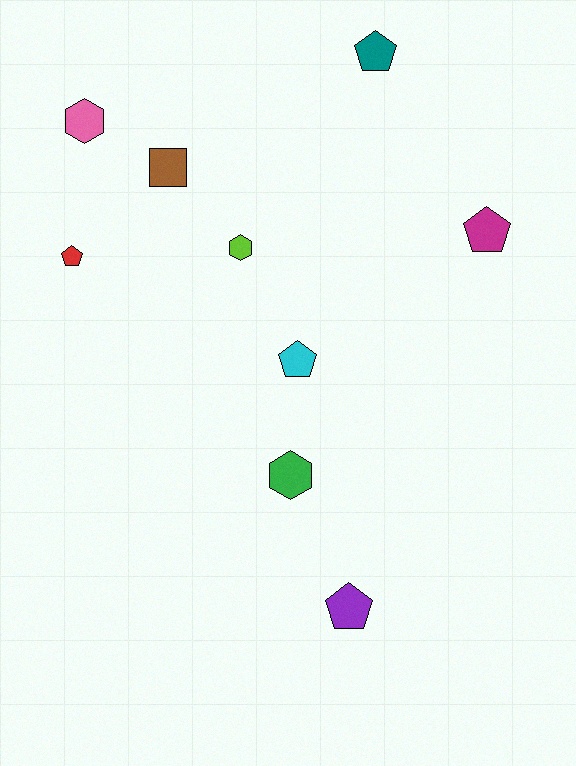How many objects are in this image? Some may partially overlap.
There are 9 objects.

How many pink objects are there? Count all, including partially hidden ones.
There is 1 pink object.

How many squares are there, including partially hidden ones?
There is 1 square.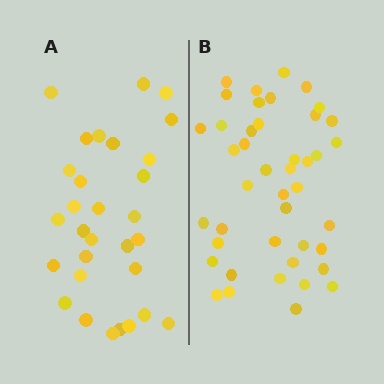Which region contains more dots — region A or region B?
Region B (the right region) has more dots.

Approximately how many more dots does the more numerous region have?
Region B has approximately 15 more dots than region A.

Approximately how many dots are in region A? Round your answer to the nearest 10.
About 30 dots.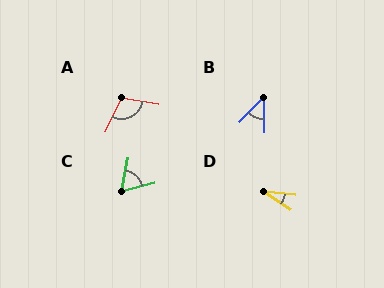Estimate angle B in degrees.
Approximately 45 degrees.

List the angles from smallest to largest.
D (29°), B (45°), C (65°), A (105°).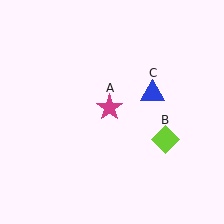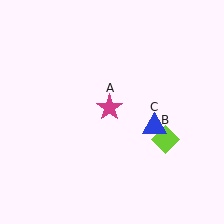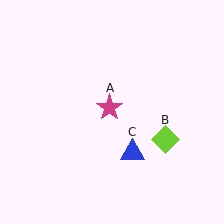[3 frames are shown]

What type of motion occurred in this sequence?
The blue triangle (object C) rotated clockwise around the center of the scene.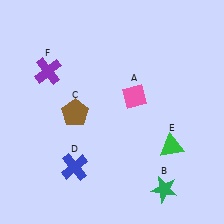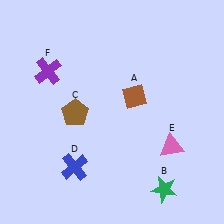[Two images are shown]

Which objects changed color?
A changed from pink to brown. E changed from green to pink.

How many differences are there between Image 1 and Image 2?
There are 2 differences between the two images.